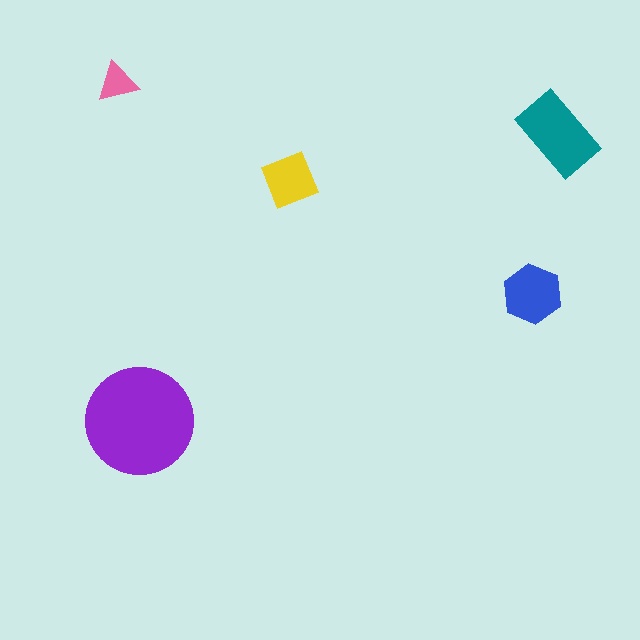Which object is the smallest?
The pink triangle.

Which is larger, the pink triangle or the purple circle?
The purple circle.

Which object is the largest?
The purple circle.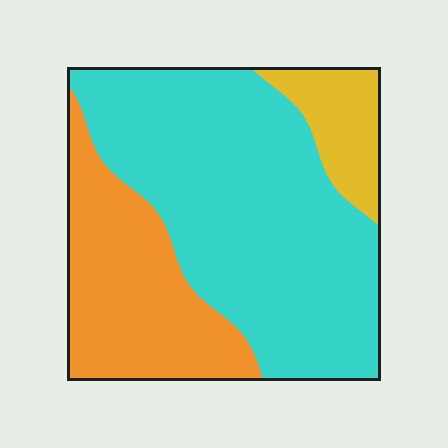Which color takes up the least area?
Yellow, at roughly 10%.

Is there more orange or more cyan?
Cyan.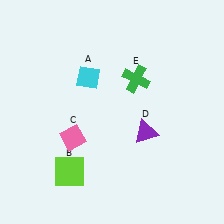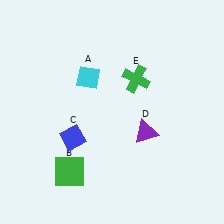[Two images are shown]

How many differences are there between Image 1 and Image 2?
There are 2 differences between the two images.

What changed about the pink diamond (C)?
In Image 1, C is pink. In Image 2, it changed to blue.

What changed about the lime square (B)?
In Image 1, B is lime. In Image 2, it changed to green.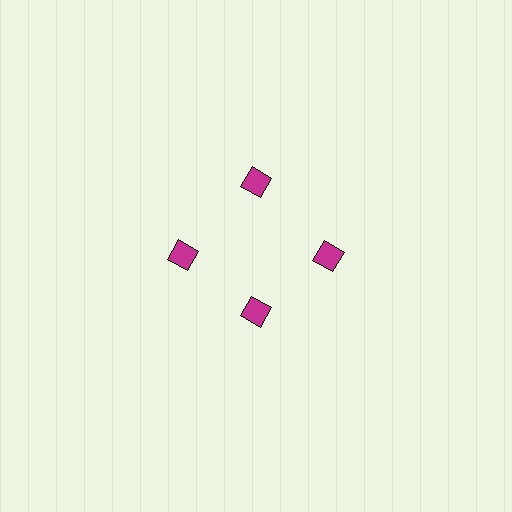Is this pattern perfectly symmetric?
No. The 4 magenta squares are arranged in a ring, but one element near the 6 o'clock position is pulled inward toward the center, breaking the 4-fold rotational symmetry.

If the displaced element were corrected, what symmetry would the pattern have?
It would have 4-fold rotational symmetry — the pattern would map onto itself every 90 degrees.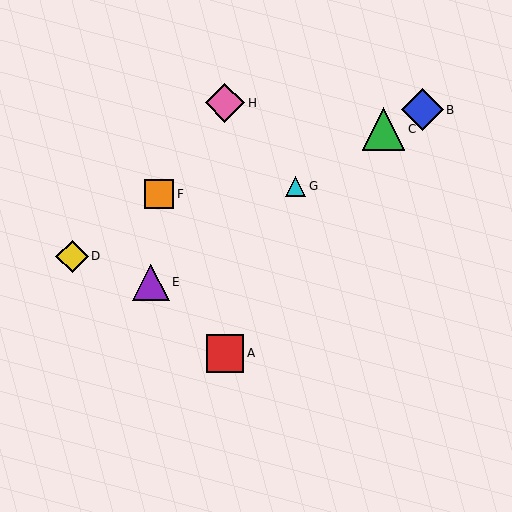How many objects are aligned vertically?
2 objects (A, H) are aligned vertically.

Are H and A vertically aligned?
Yes, both are at x≈225.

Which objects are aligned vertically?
Objects A, H are aligned vertically.